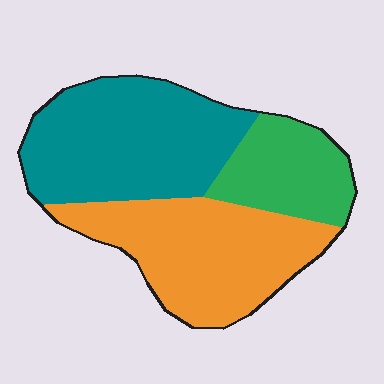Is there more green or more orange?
Orange.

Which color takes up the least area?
Green, at roughly 20%.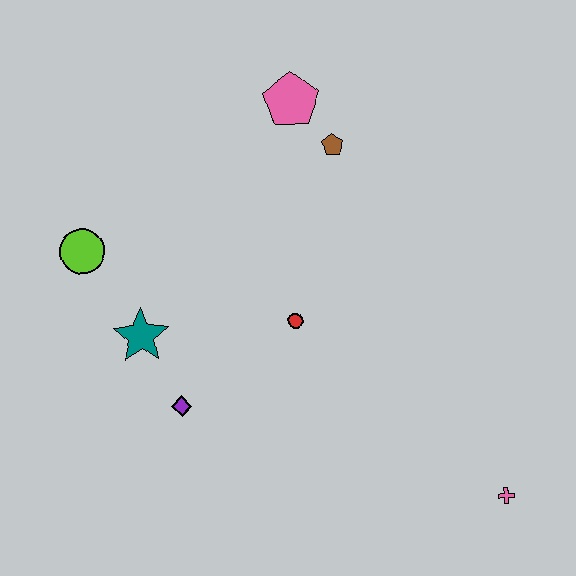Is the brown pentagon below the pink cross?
No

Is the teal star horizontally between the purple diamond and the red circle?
No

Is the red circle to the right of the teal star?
Yes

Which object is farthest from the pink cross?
The lime circle is farthest from the pink cross.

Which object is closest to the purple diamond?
The teal star is closest to the purple diamond.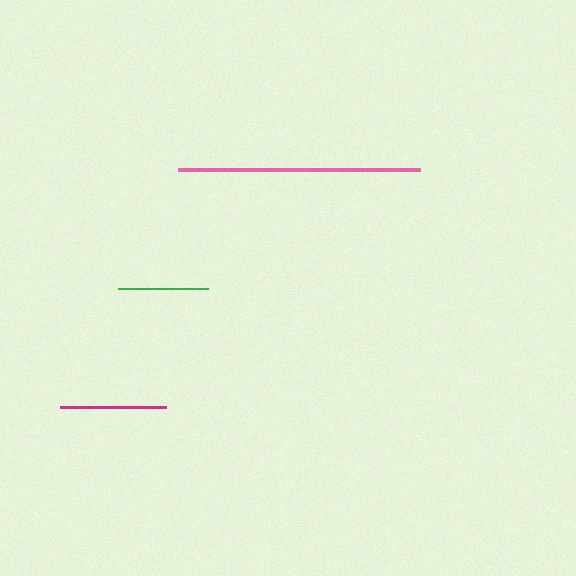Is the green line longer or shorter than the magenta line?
The magenta line is longer than the green line.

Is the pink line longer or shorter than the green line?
The pink line is longer than the green line.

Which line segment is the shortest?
The green line is the shortest at approximately 91 pixels.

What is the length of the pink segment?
The pink segment is approximately 242 pixels long.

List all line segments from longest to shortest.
From longest to shortest: pink, magenta, green.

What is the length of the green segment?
The green segment is approximately 91 pixels long.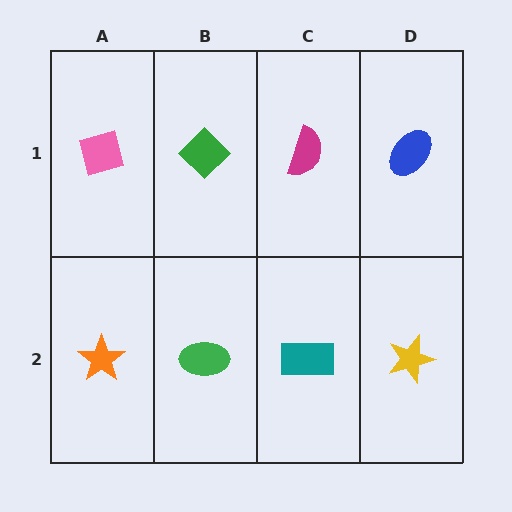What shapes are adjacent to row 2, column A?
A pink diamond (row 1, column A), a green ellipse (row 2, column B).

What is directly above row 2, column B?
A green diamond.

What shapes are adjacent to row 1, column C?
A teal rectangle (row 2, column C), a green diamond (row 1, column B), a blue ellipse (row 1, column D).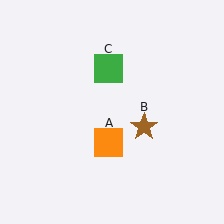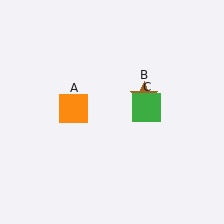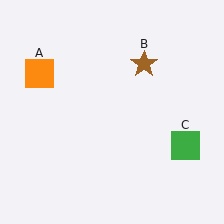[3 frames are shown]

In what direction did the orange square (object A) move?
The orange square (object A) moved up and to the left.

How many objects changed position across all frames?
3 objects changed position: orange square (object A), brown star (object B), green square (object C).